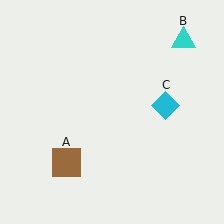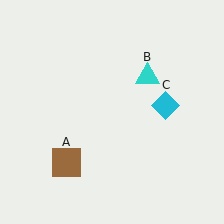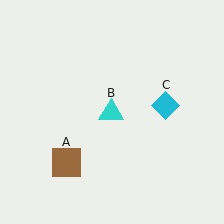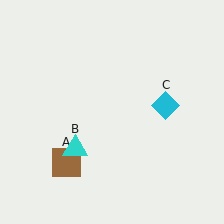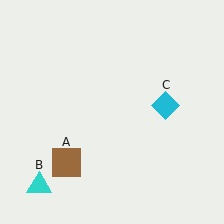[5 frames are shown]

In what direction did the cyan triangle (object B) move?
The cyan triangle (object B) moved down and to the left.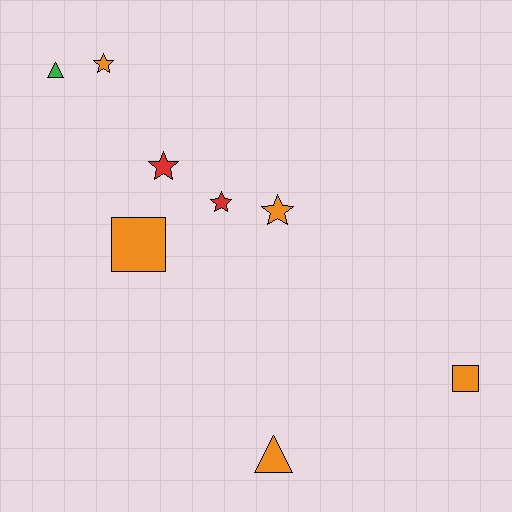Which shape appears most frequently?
Star, with 4 objects.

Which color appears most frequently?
Orange, with 5 objects.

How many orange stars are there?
There are 2 orange stars.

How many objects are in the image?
There are 8 objects.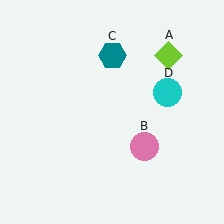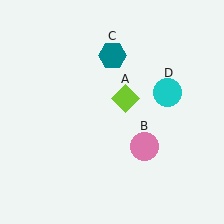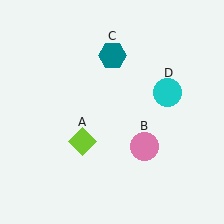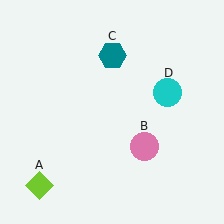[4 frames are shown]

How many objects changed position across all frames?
1 object changed position: lime diamond (object A).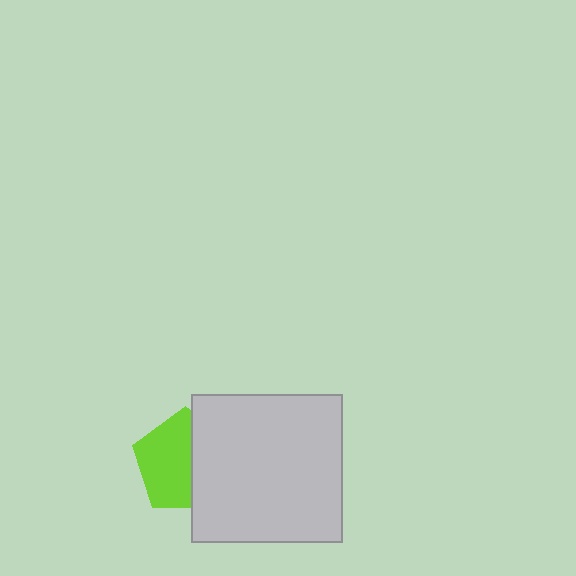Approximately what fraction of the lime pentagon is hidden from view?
Roughly 42% of the lime pentagon is hidden behind the light gray rectangle.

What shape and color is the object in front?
The object in front is a light gray rectangle.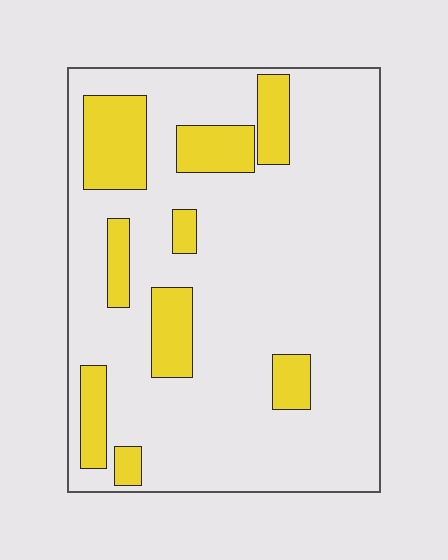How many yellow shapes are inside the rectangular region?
9.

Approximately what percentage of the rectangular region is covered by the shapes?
Approximately 20%.